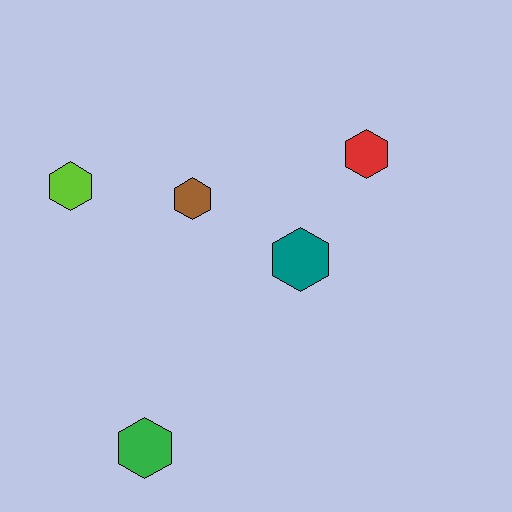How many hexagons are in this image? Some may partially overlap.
There are 5 hexagons.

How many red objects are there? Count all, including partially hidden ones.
There is 1 red object.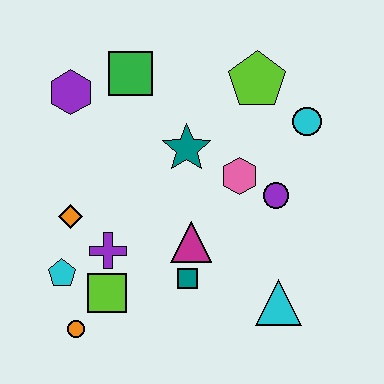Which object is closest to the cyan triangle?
The teal square is closest to the cyan triangle.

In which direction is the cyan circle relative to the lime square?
The cyan circle is to the right of the lime square.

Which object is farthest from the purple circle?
The orange circle is farthest from the purple circle.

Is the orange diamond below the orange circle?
No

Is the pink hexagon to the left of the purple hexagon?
No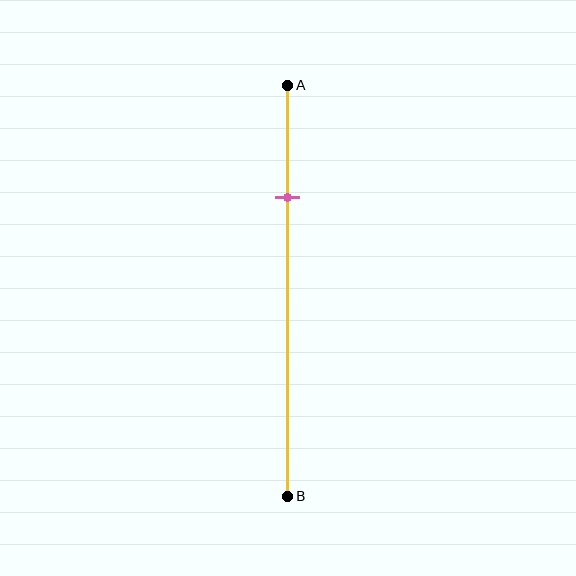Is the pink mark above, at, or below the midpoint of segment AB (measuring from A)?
The pink mark is above the midpoint of segment AB.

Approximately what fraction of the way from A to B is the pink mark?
The pink mark is approximately 25% of the way from A to B.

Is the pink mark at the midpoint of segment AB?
No, the mark is at about 25% from A, not at the 50% midpoint.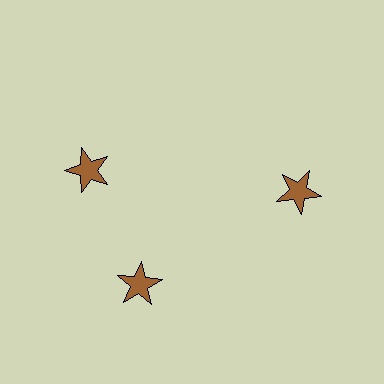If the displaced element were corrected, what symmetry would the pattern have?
It would have 3-fold rotational symmetry — the pattern would map onto itself every 120 degrees.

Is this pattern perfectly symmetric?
No. The 3 brown stars are arranged in a ring, but one element near the 11 o'clock position is rotated out of alignment along the ring, breaking the 3-fold rotational symmetry.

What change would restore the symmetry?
The symmetry would be restored by rotating it back into even spacing with its neighbors so that all 3 stars sit at equal angles and equal distance from the center.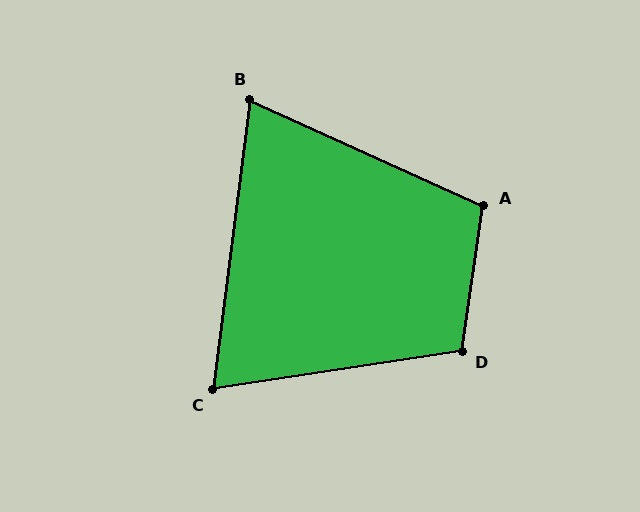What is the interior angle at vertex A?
Approximately 106 degrees (obtuse).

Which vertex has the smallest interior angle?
B, at approximately 73 degrees.